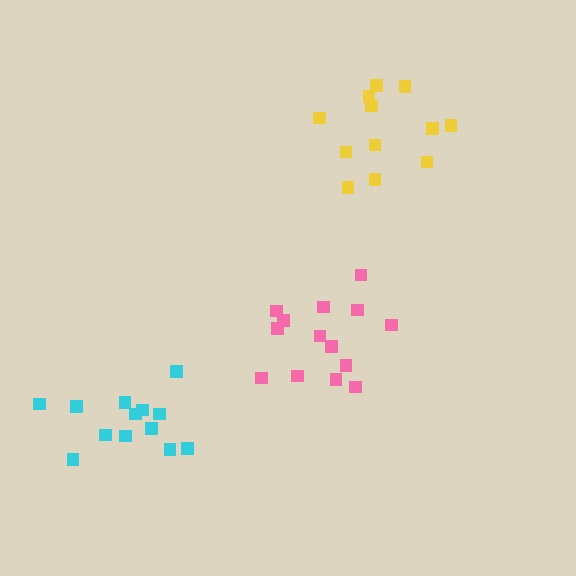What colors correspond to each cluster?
The clusters are colored: pink, cyan, yellow.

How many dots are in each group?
Group 1: 14 dots, Group 2: 13 dots, Group 3: 12 dots (39 total).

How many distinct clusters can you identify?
There are 3 distinct clusters.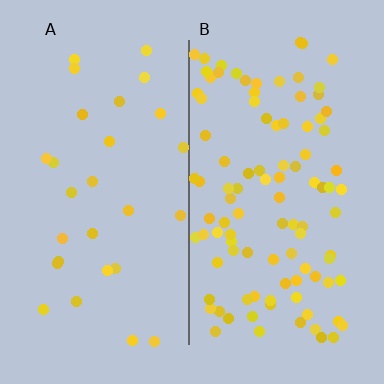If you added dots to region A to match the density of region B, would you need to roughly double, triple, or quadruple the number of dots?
Approximately quadruple.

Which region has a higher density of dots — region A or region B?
B (the right).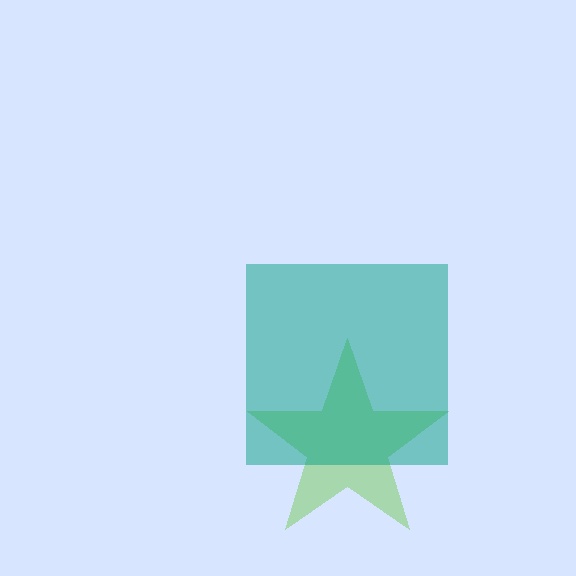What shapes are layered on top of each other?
The layered shapes are: a lime star, a teal square.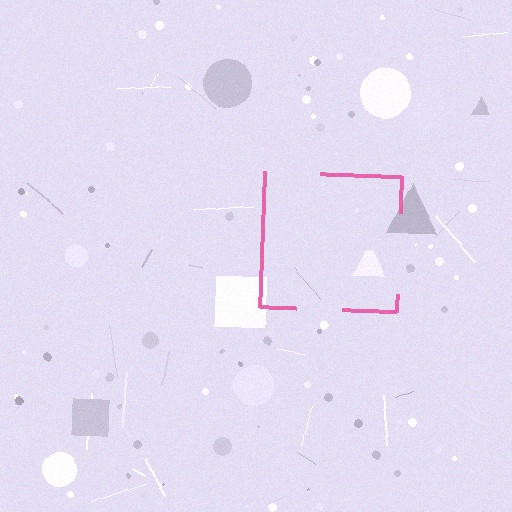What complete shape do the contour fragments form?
The contour fragments form a square.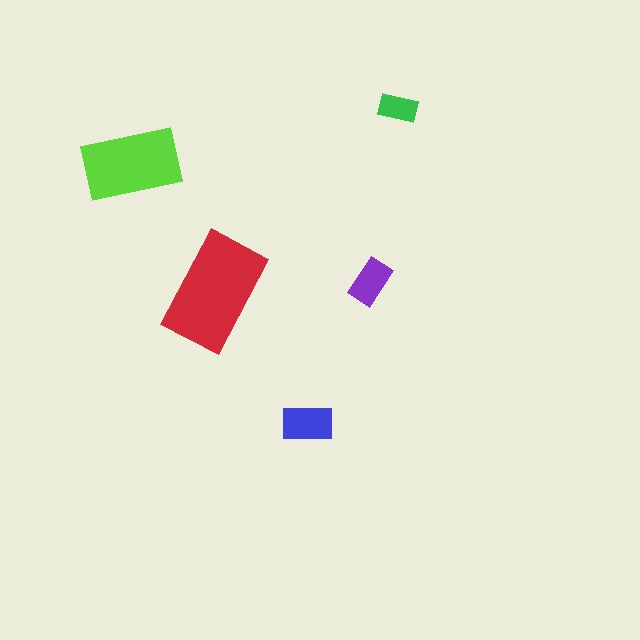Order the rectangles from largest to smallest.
the red one, the lime one, the blue one, the purple one, the green one.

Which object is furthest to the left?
The lime rectangle is leftmost.